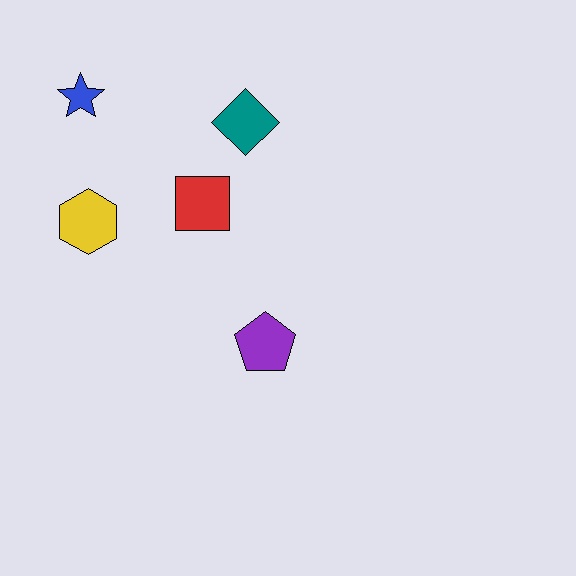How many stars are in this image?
There is 1 star.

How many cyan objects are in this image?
There are no cyan objects.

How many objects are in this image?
There are 5 objects.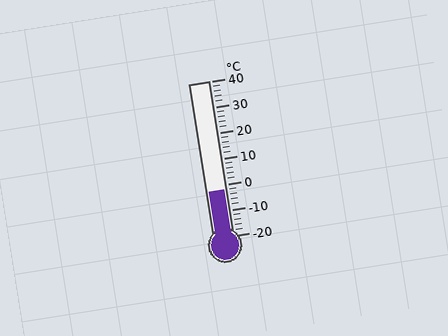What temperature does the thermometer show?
The thermometer shows approximately -2°C.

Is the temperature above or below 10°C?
The temperature is below 10°C.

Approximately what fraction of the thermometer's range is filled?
The thermometer is filled to approximately 30% of its range.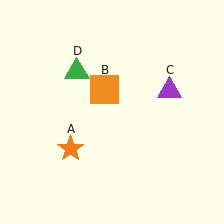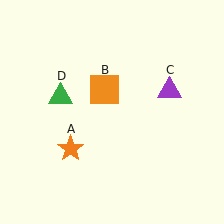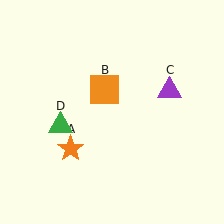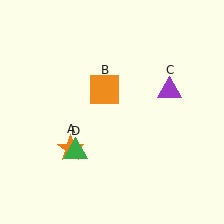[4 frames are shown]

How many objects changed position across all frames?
1 object changed position: green triangle (object D).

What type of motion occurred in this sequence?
The green triangle (object D) rotated counterclockwise around the center of the scene.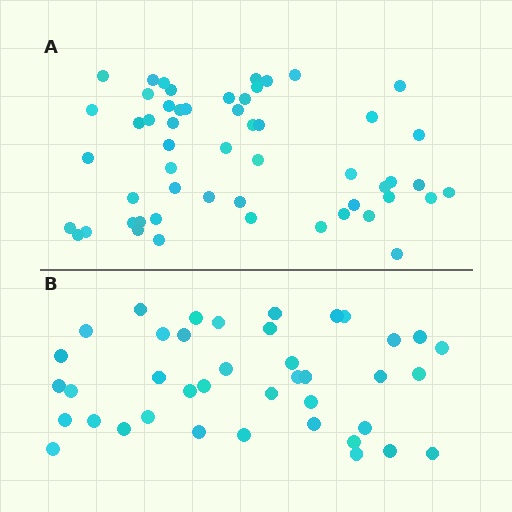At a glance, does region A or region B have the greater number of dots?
Region A (the top region) has more dots.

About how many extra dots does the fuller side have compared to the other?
Region A has approximately 15 more dots than region B.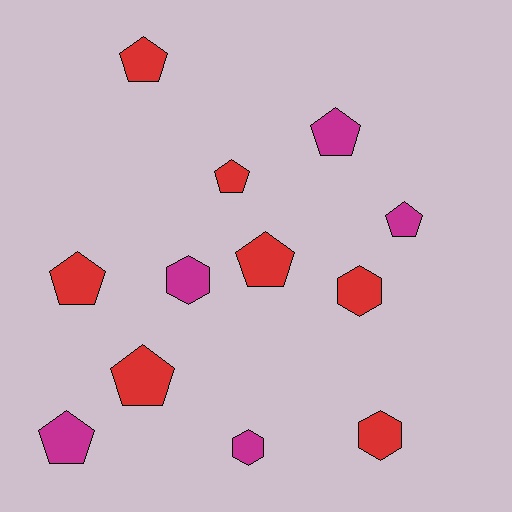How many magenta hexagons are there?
There are 2 magenta hexagons.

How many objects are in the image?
There are 12 objects.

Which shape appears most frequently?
Pentagon, with 8 objects.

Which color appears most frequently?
Red, with 7 objects.